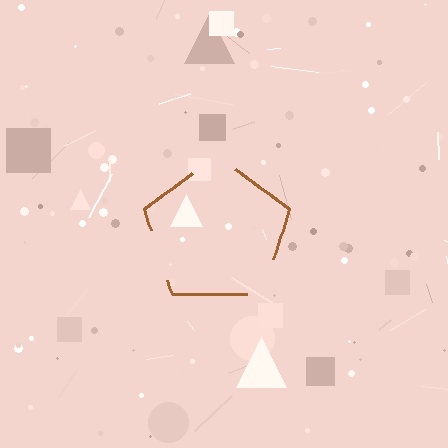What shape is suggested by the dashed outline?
The dashed outline suggests a pentagon.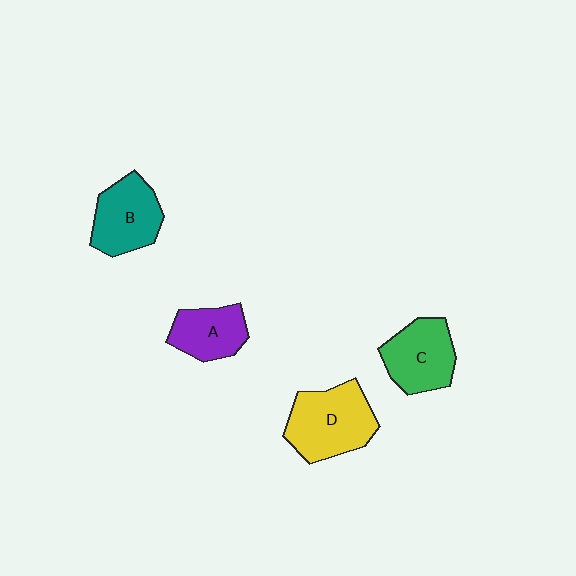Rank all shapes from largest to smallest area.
From largest to smallest: D (yellow), B (teal), C (green), A (purple).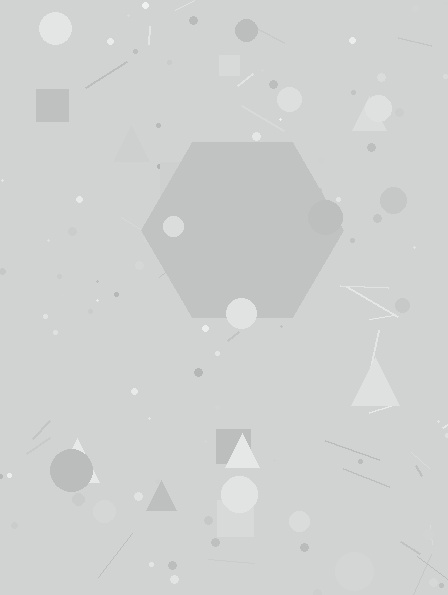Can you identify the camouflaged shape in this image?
The camouflaged shape is a hexagon.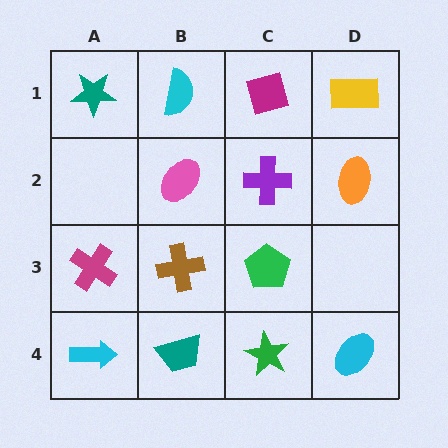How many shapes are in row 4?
4 shapes.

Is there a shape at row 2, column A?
No, that cell is empty.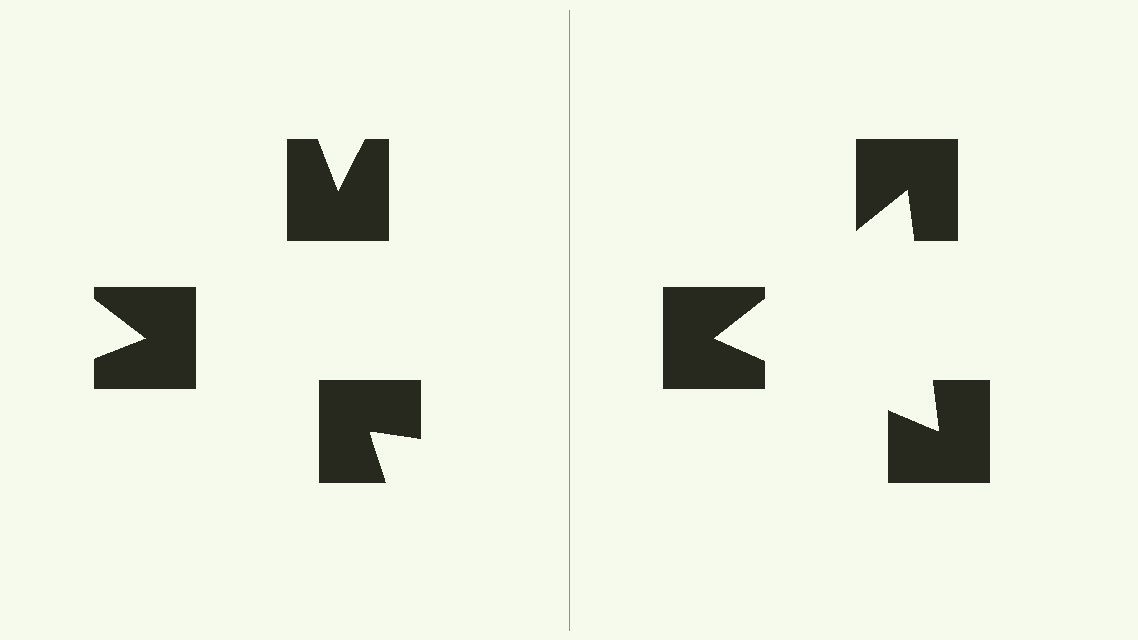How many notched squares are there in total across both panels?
6 — 3 on each side.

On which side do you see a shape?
An illusory triangle appears on the right side. On the left side the wedge cuts are rotated, so no coherent shape forms.